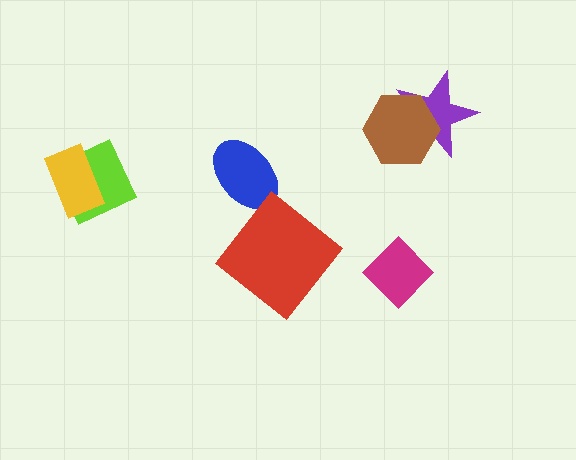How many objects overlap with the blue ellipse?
0 objects overlap with the blue ellipse.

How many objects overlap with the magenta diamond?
0 objects overlap with the magenta diamond.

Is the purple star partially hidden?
Yes, it is partially covered by another shape.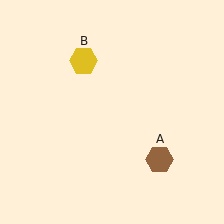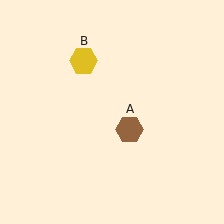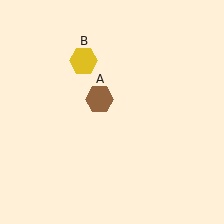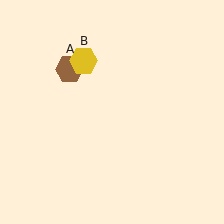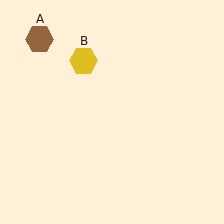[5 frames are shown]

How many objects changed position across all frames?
1 object changed position: brown hexagon (object A).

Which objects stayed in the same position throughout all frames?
Yellow hexagon (object B) remained stationary.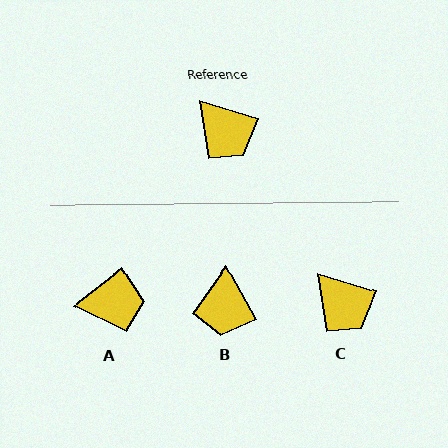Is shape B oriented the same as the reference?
No, it is off by about 44 degrees.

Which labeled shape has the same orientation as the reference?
C.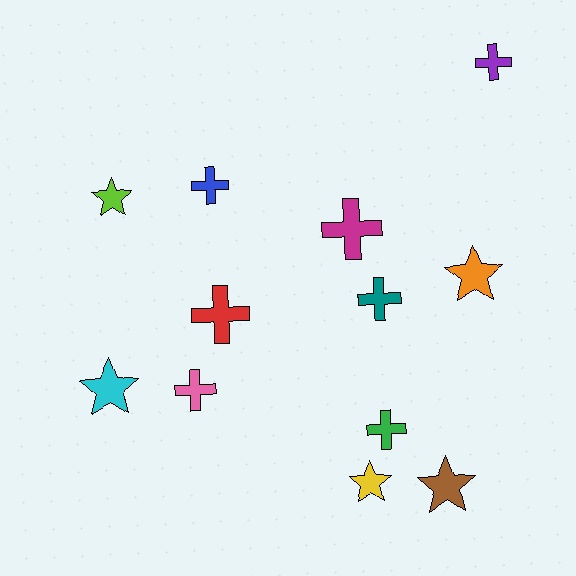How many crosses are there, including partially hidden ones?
There are 7 crosses.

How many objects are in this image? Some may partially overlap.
There are 12 objects.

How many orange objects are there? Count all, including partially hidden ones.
There is 1 orange object.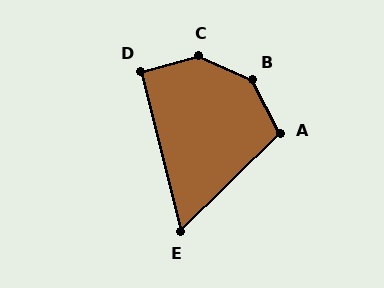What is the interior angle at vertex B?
Approximately 141 degrees (obtuse).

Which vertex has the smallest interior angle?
E, at approximately 60 degrees.